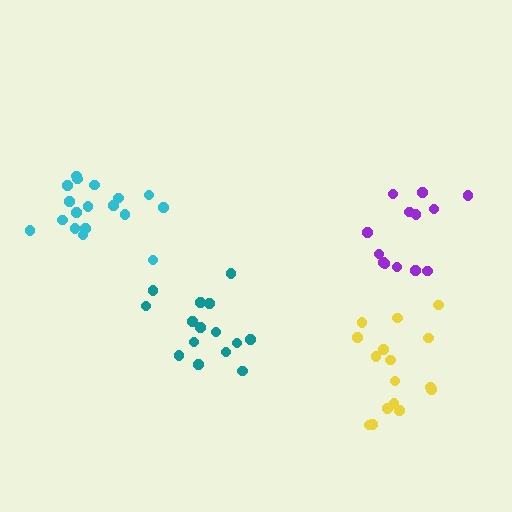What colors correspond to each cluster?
The clusters are colored: teal, yellow, cyan, purple.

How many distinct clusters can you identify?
There are 4 distinct clusters.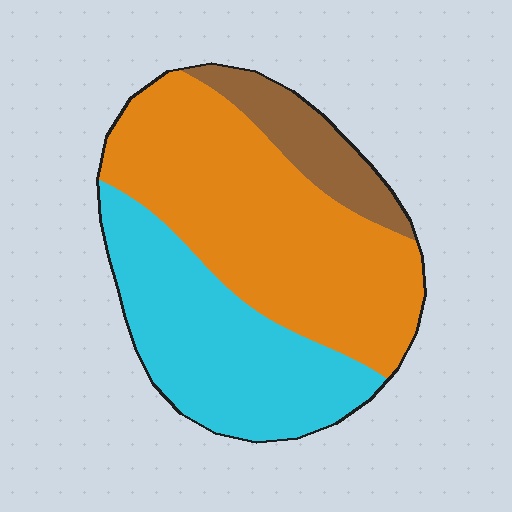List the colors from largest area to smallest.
From largest to smallest: orange, cyan, brown.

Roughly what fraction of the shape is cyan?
Cyan takes up between a third and a half of the shape.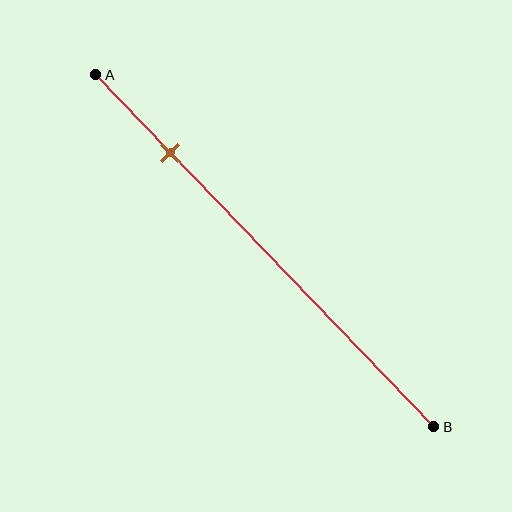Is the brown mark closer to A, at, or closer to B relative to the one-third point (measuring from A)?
The brown mark is closer to point A than the one-third point of segment AB.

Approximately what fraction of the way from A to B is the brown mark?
The brown mark is approximately 20% of the way from A to B.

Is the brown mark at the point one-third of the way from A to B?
No, the mark is at about 20% from A, not at the 33% one-third point.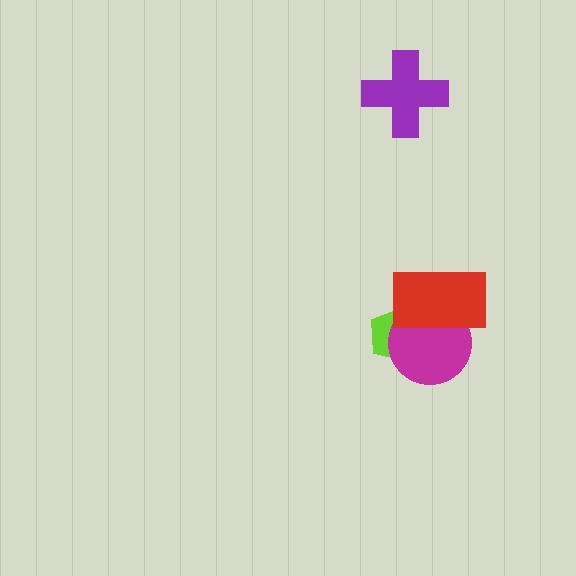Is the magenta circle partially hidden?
Yes, it is partially covered by another shape.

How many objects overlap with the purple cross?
0 objects overlap with the purple cross.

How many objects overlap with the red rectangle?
2 objects overlap with the red rectangle.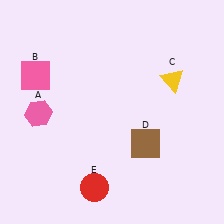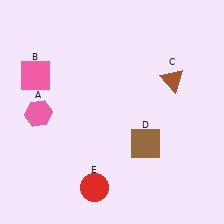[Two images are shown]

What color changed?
The triangle (C) changed from yellow in Image 1 to brown in Image 2.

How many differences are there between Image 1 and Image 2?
There is 1 difference between the two images.